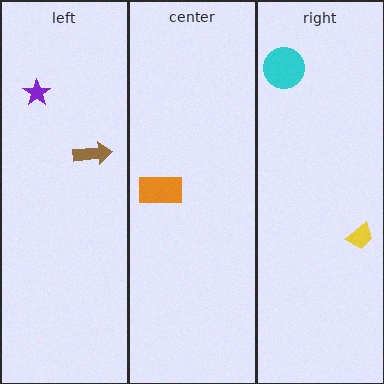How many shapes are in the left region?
2.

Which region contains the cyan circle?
The right region.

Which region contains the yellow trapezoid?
The right region.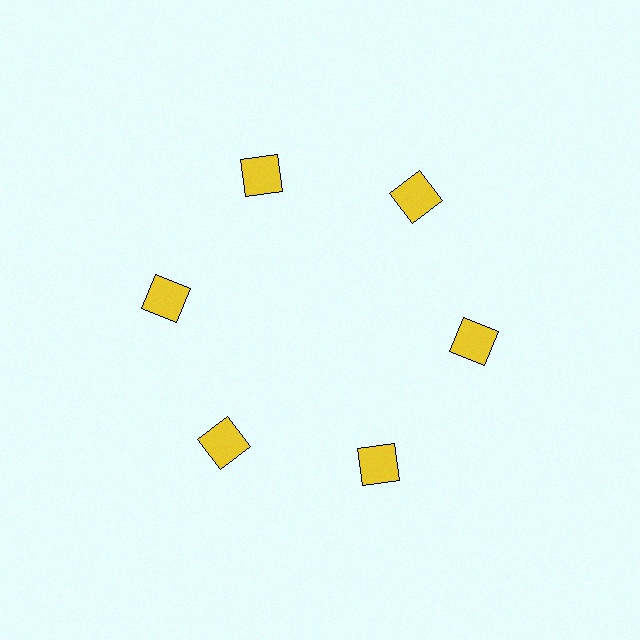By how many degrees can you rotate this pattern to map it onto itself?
The pattern maps onto itself every 60 degrees of rotation.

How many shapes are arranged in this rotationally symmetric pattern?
There are 6 shapes, arranged in 6 groups of 1.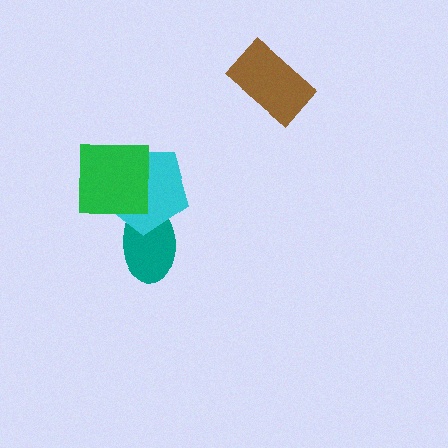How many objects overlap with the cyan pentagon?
2 objects overlap with the cyan pentagon.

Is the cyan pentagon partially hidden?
Yes, it is partially covered by another shape.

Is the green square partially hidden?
No, no other shape covers it.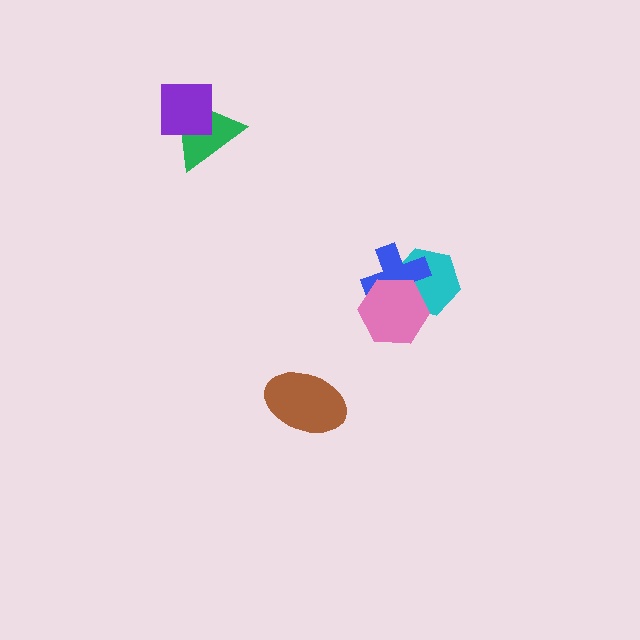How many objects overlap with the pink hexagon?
2 objects overlap with the pink hexagon.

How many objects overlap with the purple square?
1 object overlaps with the purple square.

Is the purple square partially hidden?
No, no other shape covers it.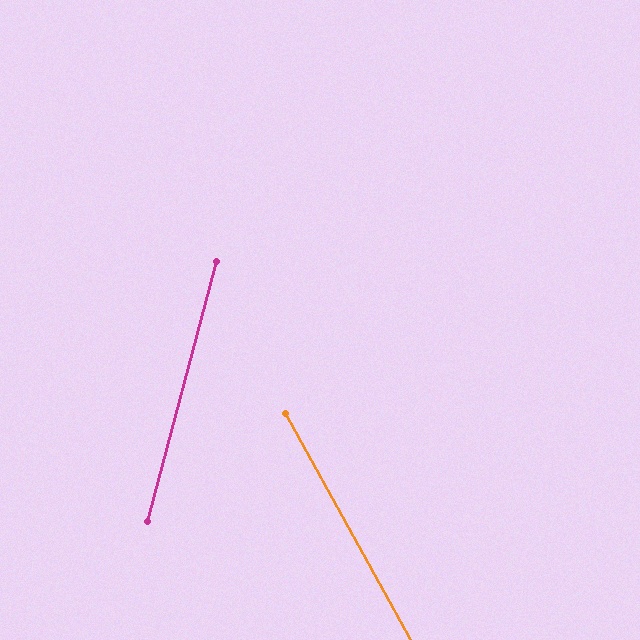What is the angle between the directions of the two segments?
Approximately 44 degrees.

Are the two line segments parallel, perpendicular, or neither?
Neither parallel nor perpendicular — they differ by about 44°.